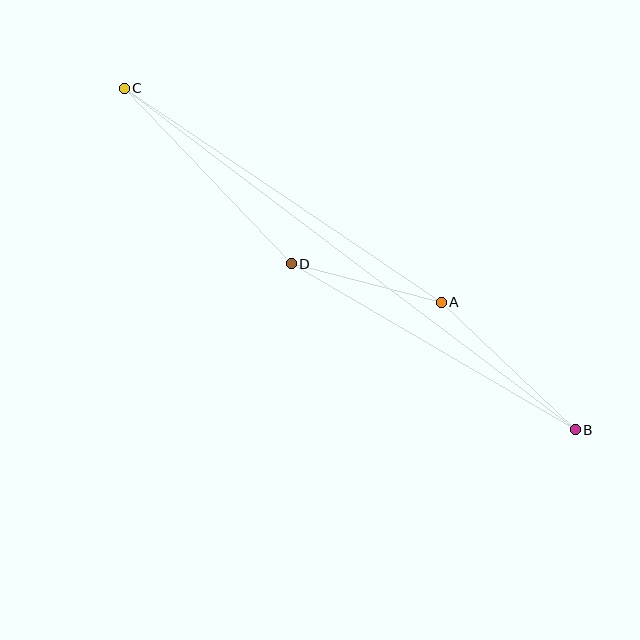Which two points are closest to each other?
Points A and D are closest to each other.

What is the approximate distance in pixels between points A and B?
The distance between A and B is approximately 185 pixels.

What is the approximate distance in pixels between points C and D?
The distance between C and D is approximately 242 pixels.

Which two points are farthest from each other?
Points B and C are farthest from each other.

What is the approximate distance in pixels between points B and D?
The distance between B and D is approximately 329 pixels.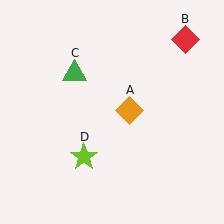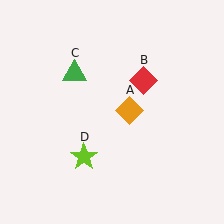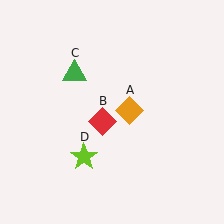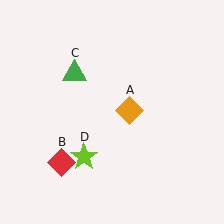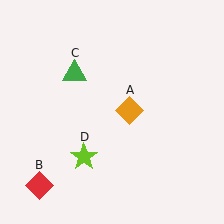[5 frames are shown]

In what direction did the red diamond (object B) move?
The red diamond (object B) moved down and to the left.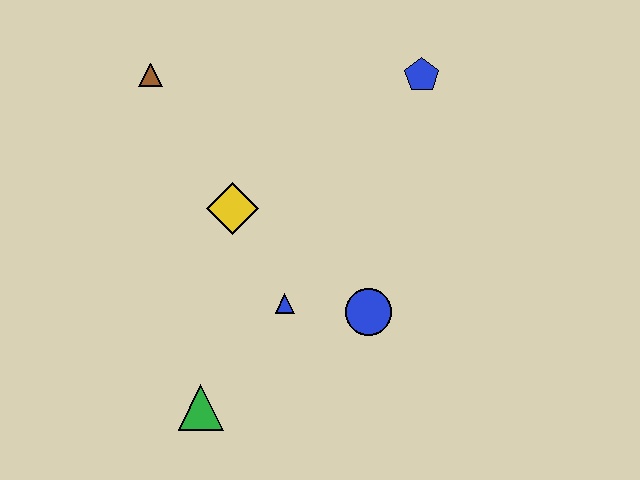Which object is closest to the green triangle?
The blue triangle is closest to the green triangle.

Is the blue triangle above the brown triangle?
No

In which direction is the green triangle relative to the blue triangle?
The green triangle is below the blue triangle.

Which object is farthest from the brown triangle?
The green triangle is farthest from the brown triangle.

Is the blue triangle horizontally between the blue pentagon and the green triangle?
Yes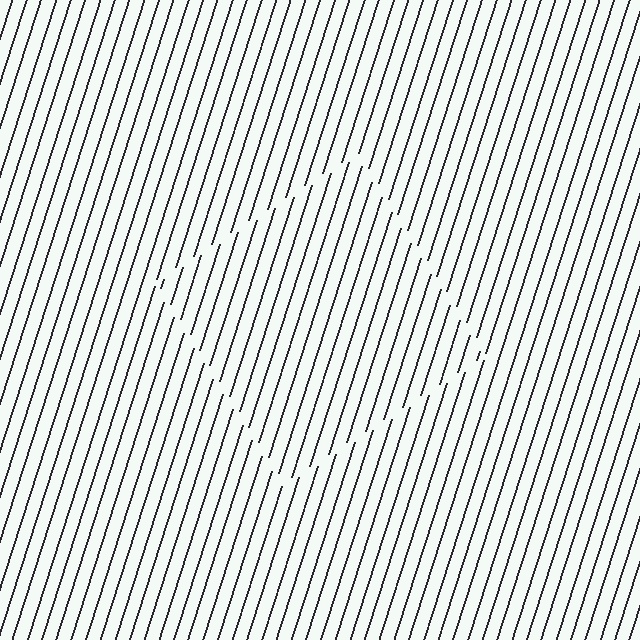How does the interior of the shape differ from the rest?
The interior of the shape contains the same grating, shifted by half a period — the contour is defined by the phase discontinuity where line-ends from the inner and outer gratings abut.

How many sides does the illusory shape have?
4 sides — the line-ends trace a square.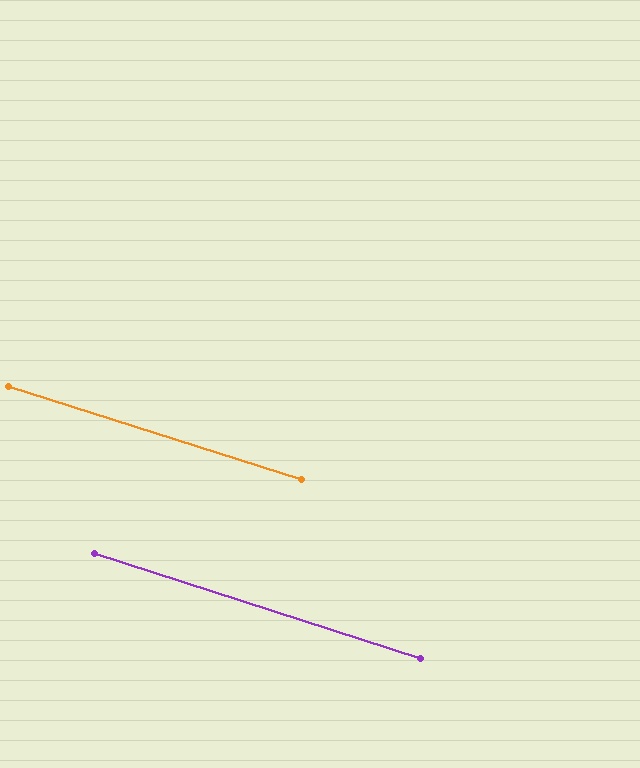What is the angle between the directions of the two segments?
Approximately 0 degrees.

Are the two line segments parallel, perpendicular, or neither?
Parallel — their directions differ by only 0.4°.